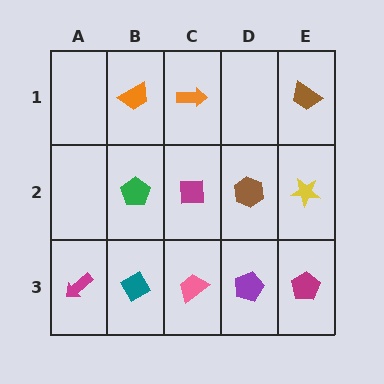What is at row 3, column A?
A magenta arrow.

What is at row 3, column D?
A purple pentagon.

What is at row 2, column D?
A brown hexagon.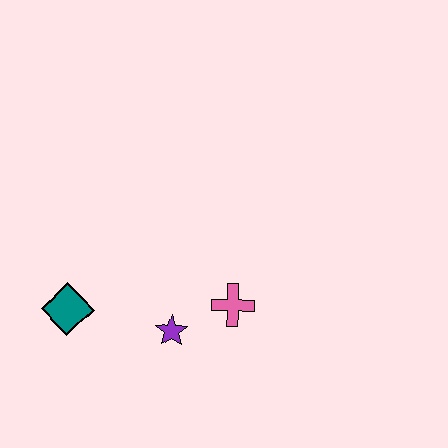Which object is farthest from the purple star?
The teal diamond is farthest from the purple star.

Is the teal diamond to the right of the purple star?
No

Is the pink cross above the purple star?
Yes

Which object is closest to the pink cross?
The purple star is closest to the pink cross.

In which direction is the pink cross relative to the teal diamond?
The pink cross is to the right of the teal diamond.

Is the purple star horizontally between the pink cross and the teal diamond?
Yes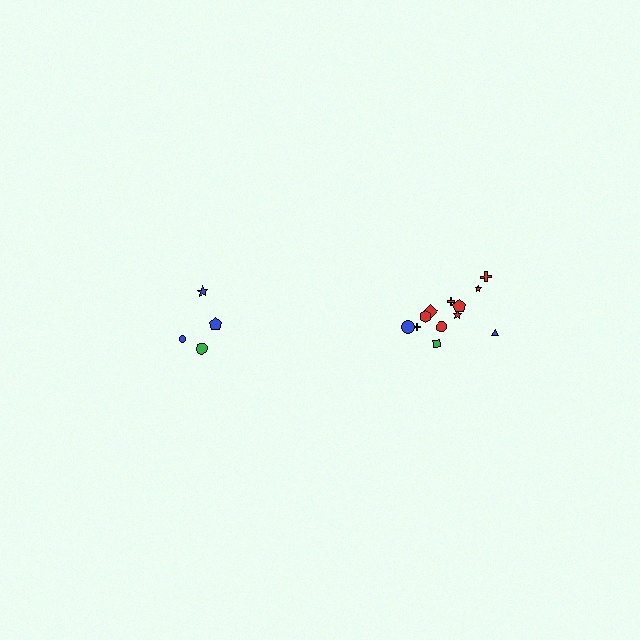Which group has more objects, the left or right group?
The right group.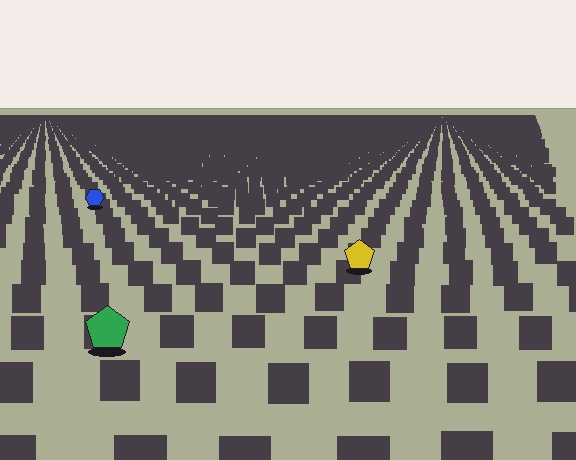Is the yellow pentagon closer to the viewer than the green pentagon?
No. The green pentagon is closer — you can tell from the texture gradient: the ground texture is coarser near it.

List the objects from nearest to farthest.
From nearest to farthest: the green pentagon, the yellow pentagon, the blue hexagon.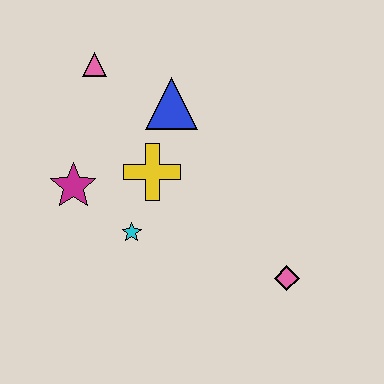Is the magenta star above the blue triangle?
No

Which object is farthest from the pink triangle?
The pink diamond is farthest from the pink triangle.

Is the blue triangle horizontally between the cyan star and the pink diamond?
Yes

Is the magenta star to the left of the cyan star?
Yes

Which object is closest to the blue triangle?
The yellow cross is closest to the blue triangle.